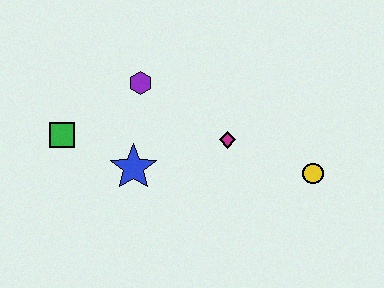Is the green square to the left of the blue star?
Yes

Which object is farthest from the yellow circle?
The green square is farthest from the yellow circle.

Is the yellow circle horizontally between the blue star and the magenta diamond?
No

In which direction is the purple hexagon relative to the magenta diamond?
The purple hexagon is to the left of the magenta diamond.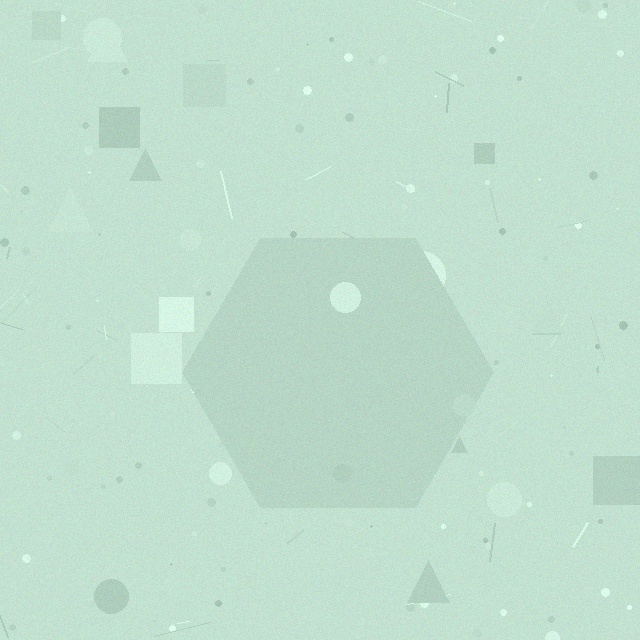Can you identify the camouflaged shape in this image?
The camouflaged shape is a hexagon.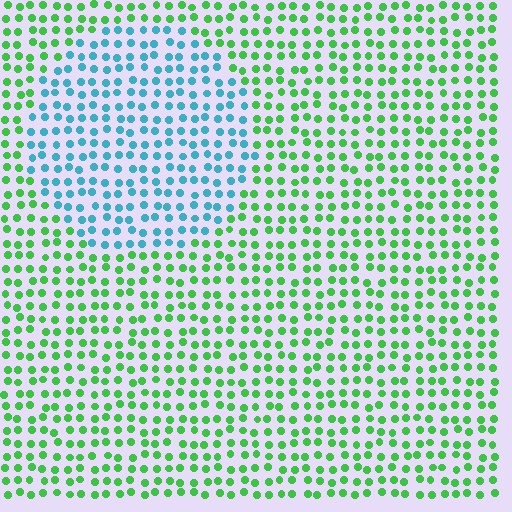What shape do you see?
I see a circle.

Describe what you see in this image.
The image is filled with small green elements in a uniform arrangement. A circle-shaped region is visible where the elements are tinted to a slightly different hue, forming a subtle color boundary.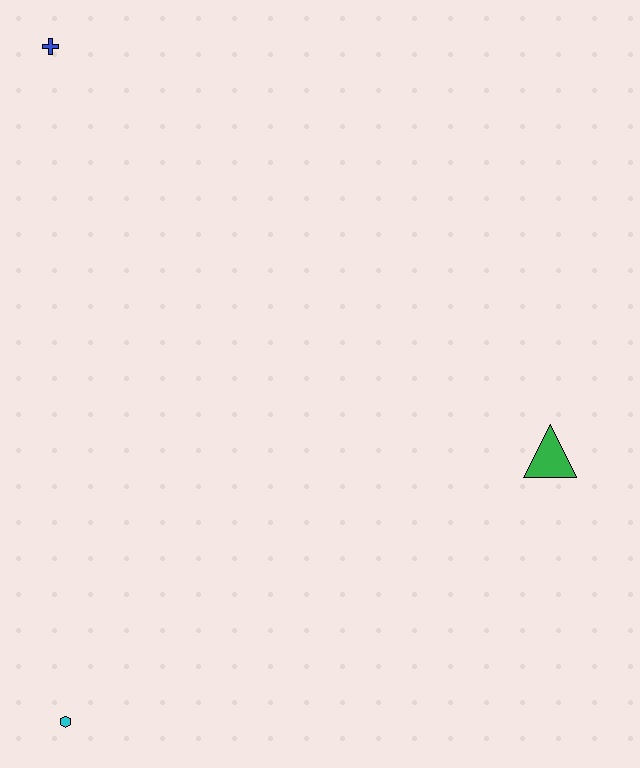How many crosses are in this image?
There is 1 cross.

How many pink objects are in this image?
There are no pink objects.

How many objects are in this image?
There are 3 objects.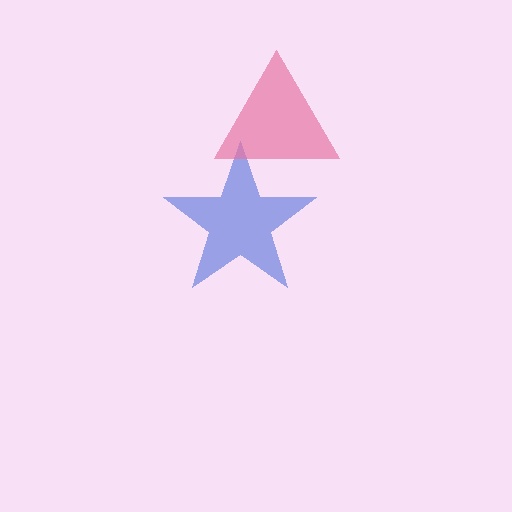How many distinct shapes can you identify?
There are 2 distinct shapes: a blue star, a pink triangle.